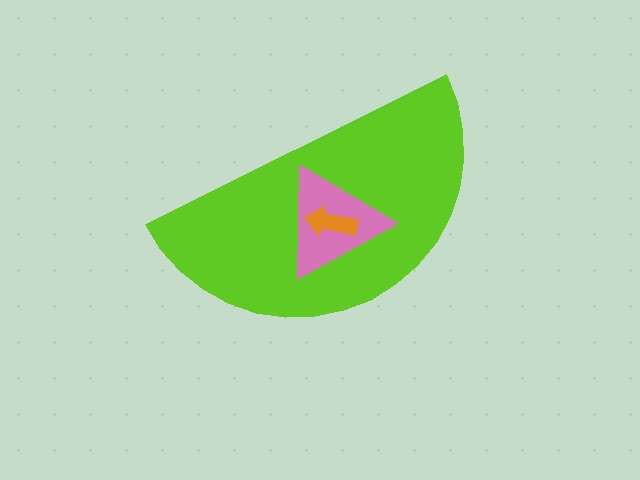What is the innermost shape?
The orange arrow.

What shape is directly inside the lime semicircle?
The pink triangle.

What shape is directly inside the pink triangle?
The orange arrow.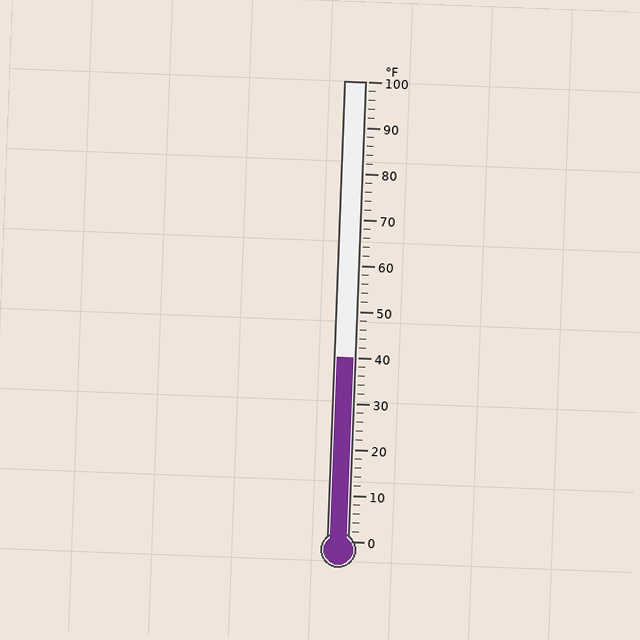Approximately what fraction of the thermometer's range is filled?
The thermometer is filled to approximately 40% of its range.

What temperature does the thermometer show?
The thermometer shows approximately 40°F.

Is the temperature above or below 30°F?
The temperature is above 30°F.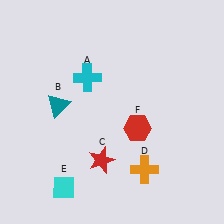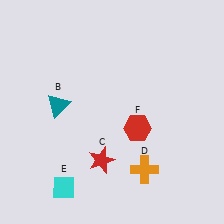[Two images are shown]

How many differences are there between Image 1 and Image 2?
There is 1 difference between the two images.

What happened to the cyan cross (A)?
The cyan cross (A) was removed in Image 2. It was in the top-left area of Image 1.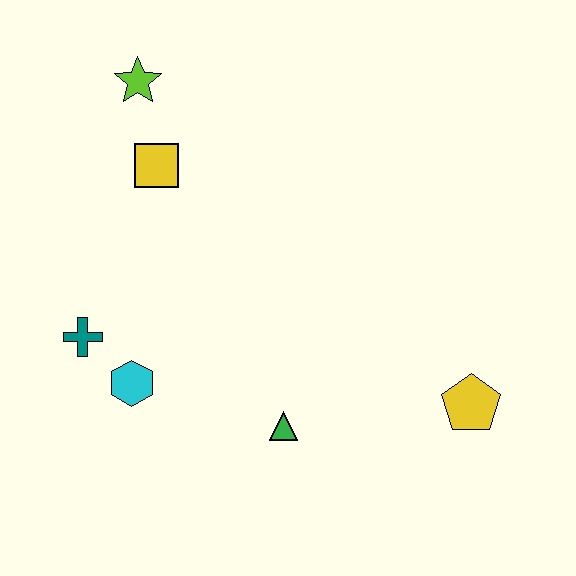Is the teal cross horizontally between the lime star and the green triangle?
No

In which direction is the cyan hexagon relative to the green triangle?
The cyan hexagon is to the left of the green triangle.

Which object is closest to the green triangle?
The cyan hexagon is closest to the green triangle.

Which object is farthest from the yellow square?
The yellow pentagon is farthest from the yellow square.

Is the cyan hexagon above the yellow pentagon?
Yes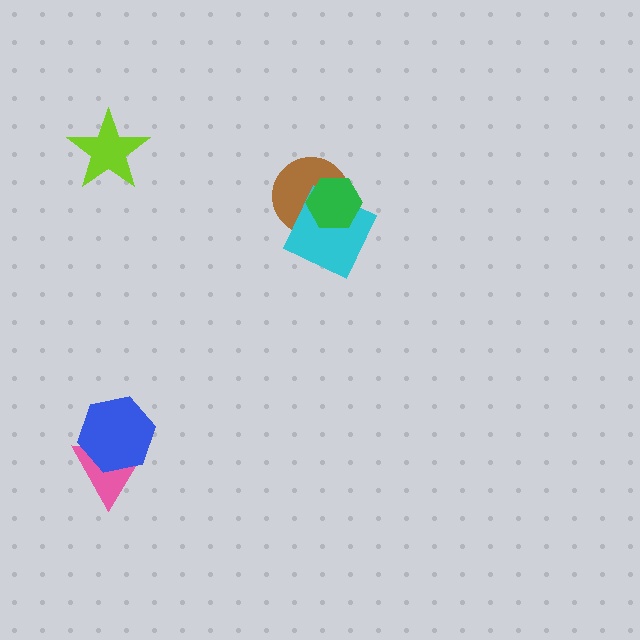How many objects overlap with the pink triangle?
1 object overlaps with the pink triangle.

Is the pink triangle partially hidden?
Yes, it is partially covered by another shape.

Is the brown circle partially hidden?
Yes, it is partially covered by another shape.